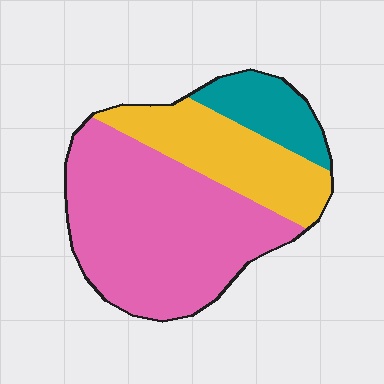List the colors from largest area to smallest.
From largest to smallest: pink, yellow, teal.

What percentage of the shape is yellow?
Yellow takes up about one quarter (1/4) of the shape.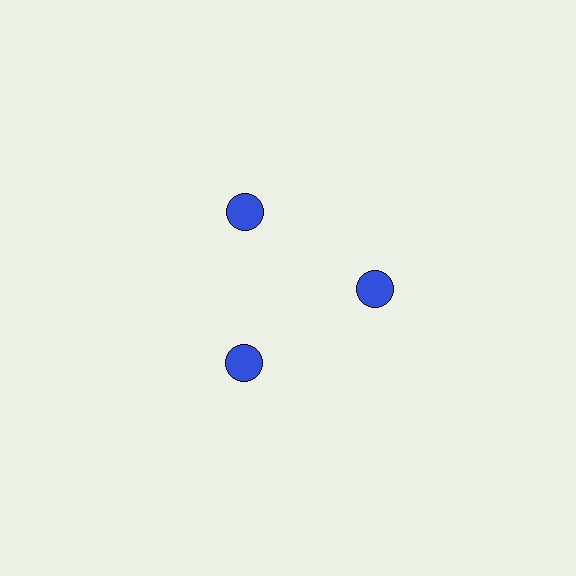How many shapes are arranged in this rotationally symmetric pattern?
There are 3 shapes, arranged in 3 groups of 1.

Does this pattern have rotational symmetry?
Yes, this pattern has 3-fold rotational symmetry. It looks the same after rotating 120 degrees around the center.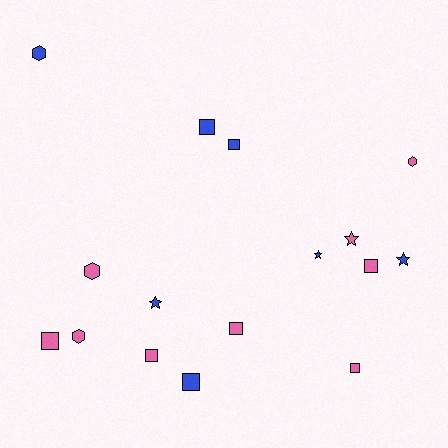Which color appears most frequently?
Pink, with 9 objects.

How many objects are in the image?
There are 16 objects.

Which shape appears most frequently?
Square, with 8 objects.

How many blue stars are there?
There are 3 blue stars.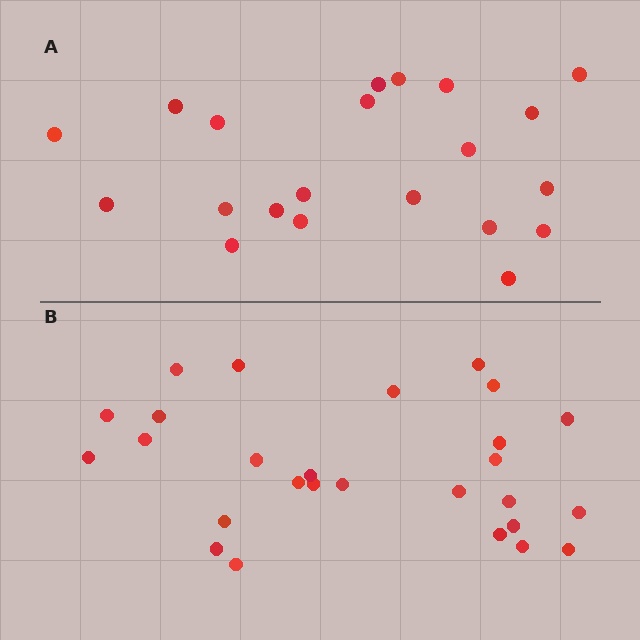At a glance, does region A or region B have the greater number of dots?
Region B (the bottom region) has more dots.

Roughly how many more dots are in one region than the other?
Region B has about 6 more dots than region A.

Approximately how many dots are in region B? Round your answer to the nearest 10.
About 30 dots. (The exact count is 27, which rounds to 30.)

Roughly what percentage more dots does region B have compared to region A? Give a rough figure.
About 30% more.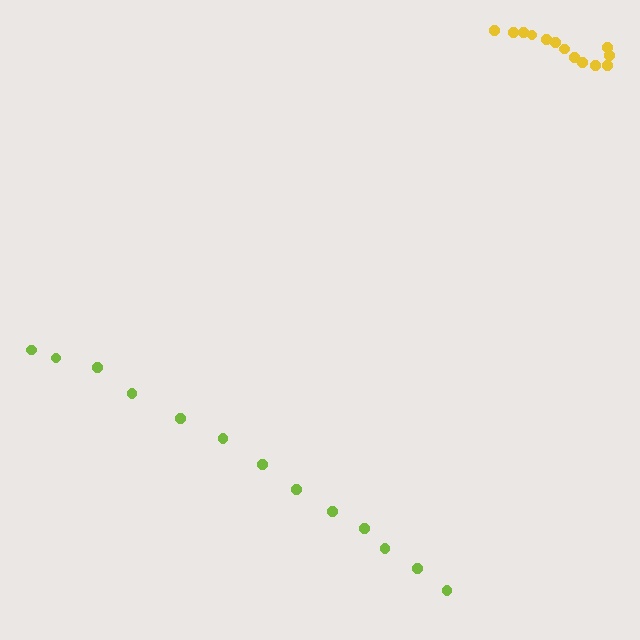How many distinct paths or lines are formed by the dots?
There are 2 distinct paths.